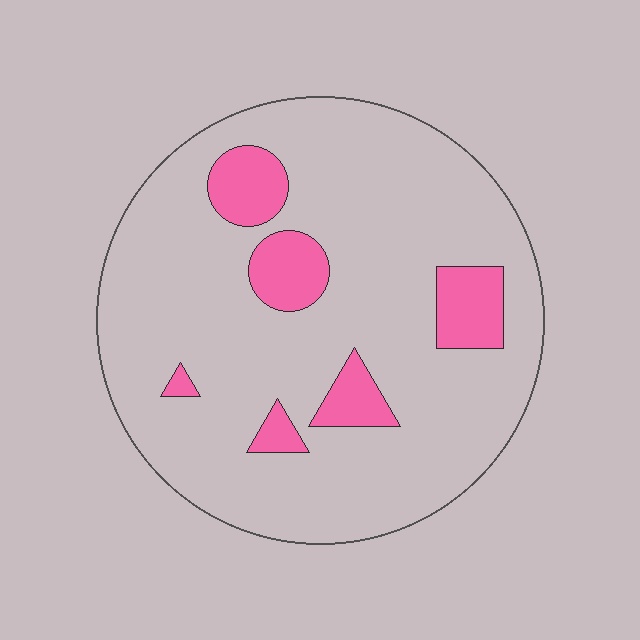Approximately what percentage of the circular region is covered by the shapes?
Approximately 15%.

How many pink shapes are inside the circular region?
6.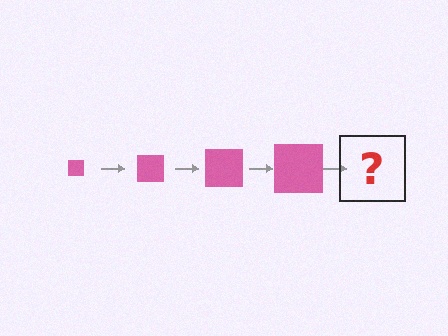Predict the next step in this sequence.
The next step is a pink square, larger than the previous one.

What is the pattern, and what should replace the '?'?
The pattern is that the square gets progressively larger each step. The '?' should be a pink square, larger than the previous one.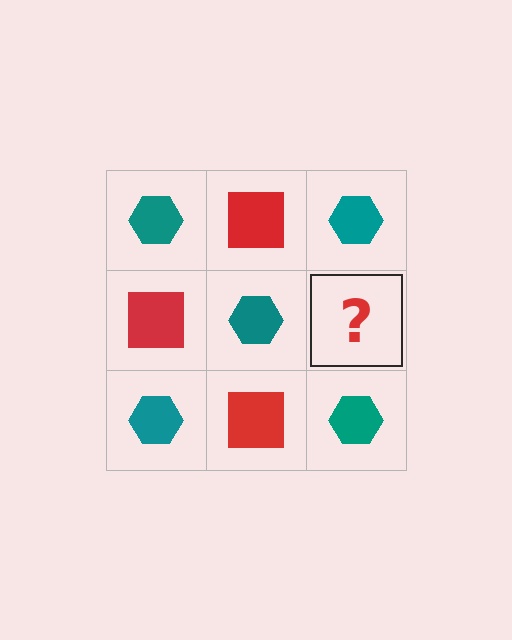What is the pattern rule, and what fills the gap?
The rule is that it alternates teal hexagon and red square in a checkerboard pattern. The gap should be filled with a red square.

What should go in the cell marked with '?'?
The missing cell should contain a red square.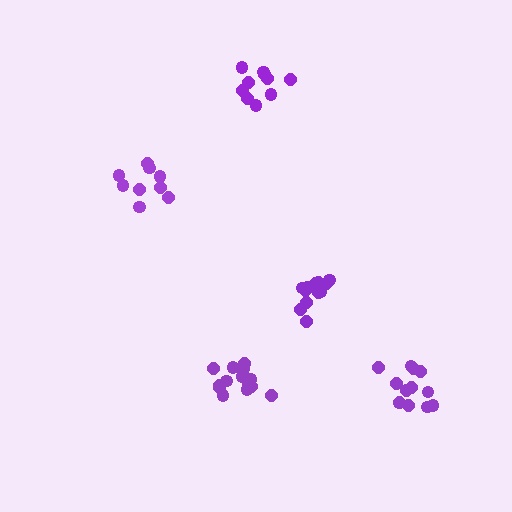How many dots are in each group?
Group 1: 9 dots, Group 2: 13 dots, Group 3: 15 dots, Group 4: 10 dots, Group 5: 14 dots (61 total).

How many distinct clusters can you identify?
There are 5 distinct clusters.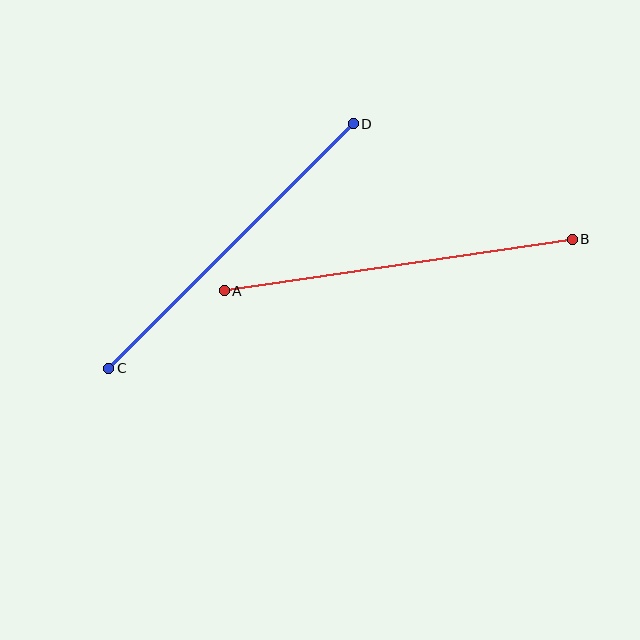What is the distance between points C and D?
The distance is approximately 345 pixels.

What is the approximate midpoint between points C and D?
The midpoint is at approximately (231, 246) pixels.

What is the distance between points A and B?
The distance is approximately 352 pixels.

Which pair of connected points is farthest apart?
Points A and B are farthest apart.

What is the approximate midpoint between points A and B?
The midpoint is at approximately (398, 265) pixels.